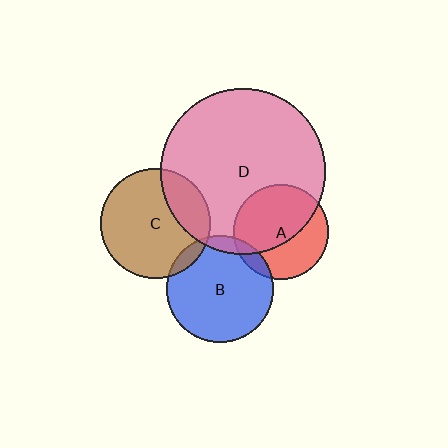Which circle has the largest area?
Circle D (pink).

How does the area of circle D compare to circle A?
Approximately 3.0 times.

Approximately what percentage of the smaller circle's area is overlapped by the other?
Approximately 10%.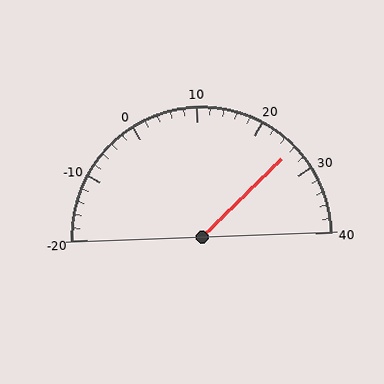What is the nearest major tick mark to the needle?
The nearest major tick mark is 30.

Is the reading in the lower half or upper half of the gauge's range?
The reading is in the upper half of the range (-20 to 40).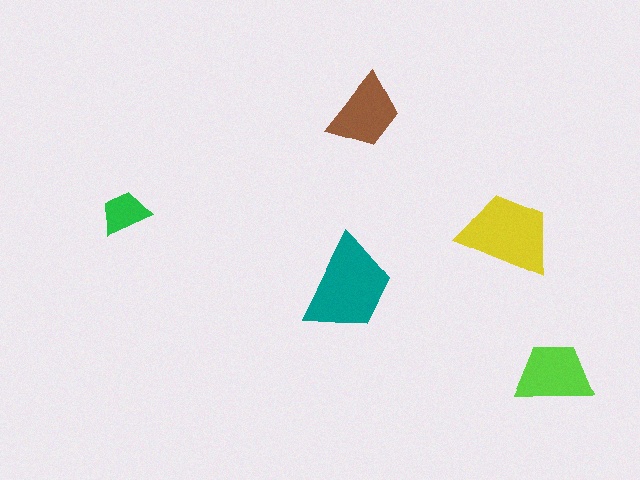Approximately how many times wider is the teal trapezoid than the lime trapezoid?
About 1.5 times wider.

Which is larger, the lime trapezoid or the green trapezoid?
The lime one.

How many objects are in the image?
There are 5 objects in the image.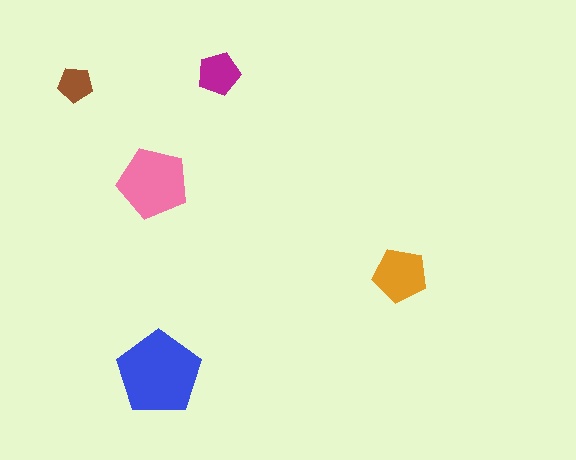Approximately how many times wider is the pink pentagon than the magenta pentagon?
About 1.5 times wider.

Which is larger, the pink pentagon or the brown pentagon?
The pink one.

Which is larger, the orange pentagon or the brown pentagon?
The orange one.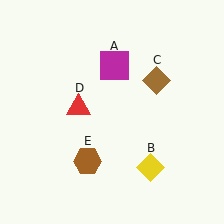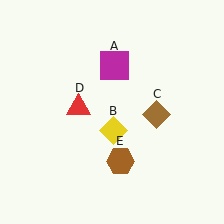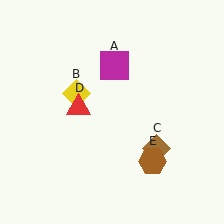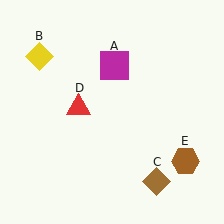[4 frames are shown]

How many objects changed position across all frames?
3 objects changed position: yellow diamond (object B), brown diamond (object C), brown hexagon (object E).